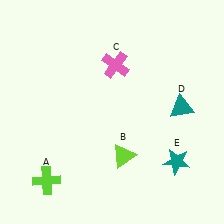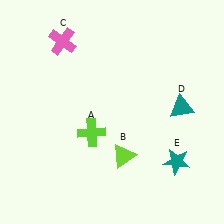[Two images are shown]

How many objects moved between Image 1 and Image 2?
2 objects moved between the two images.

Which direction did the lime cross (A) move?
The lime cross (A) moved up.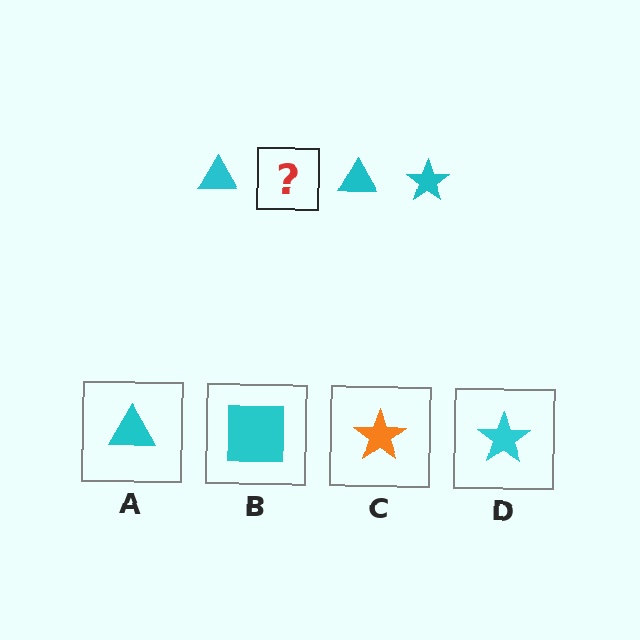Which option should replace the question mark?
Option D.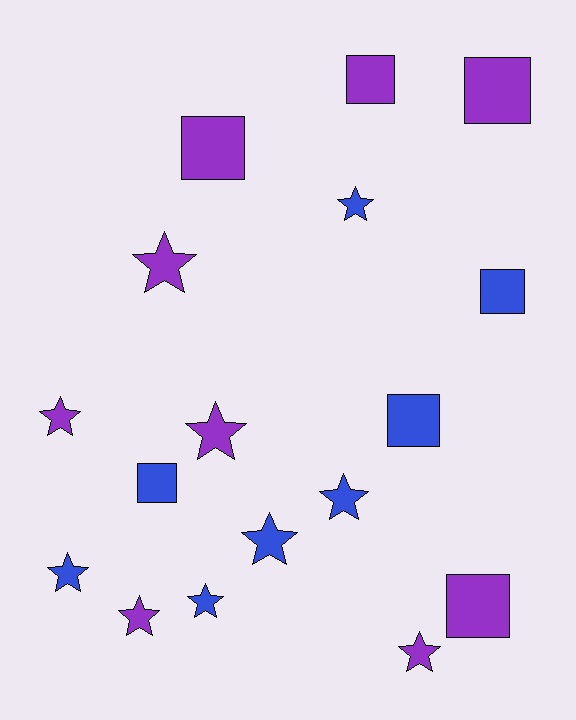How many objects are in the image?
There are 17 objects.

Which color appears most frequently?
Purple, with 9 objects.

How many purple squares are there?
There are 4 purple squares.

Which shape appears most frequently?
Star, with 10 objects.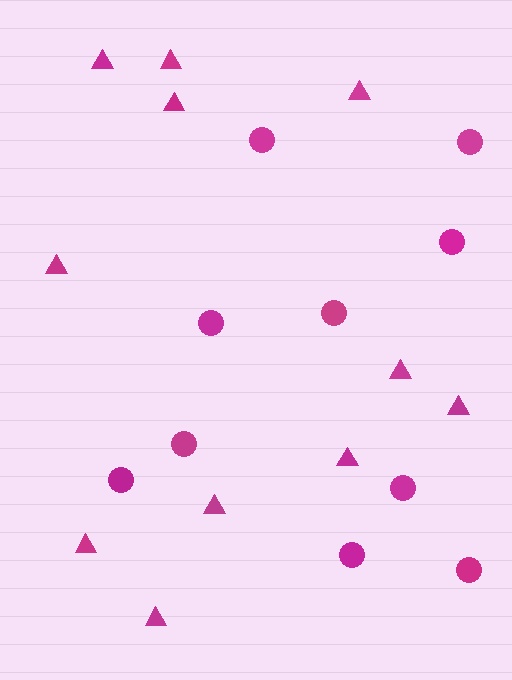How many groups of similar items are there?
There are 2 groups: one group of circles (10) and one group of triangles (11).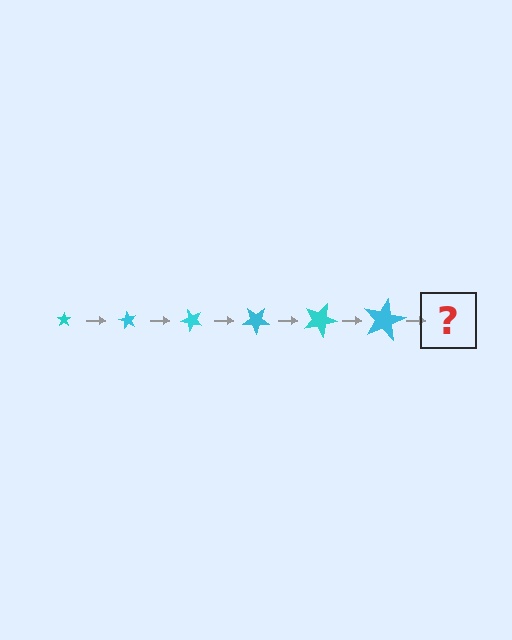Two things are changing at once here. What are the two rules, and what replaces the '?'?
The two rules are that the star grows larger each step and it rotates 60 degrees each step. The '?' should be a star, larger than the previous one and rotated 360 degrees from the start.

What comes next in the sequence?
The next element should be a star, larger than the previous one and rotated 360 degrees from the start.